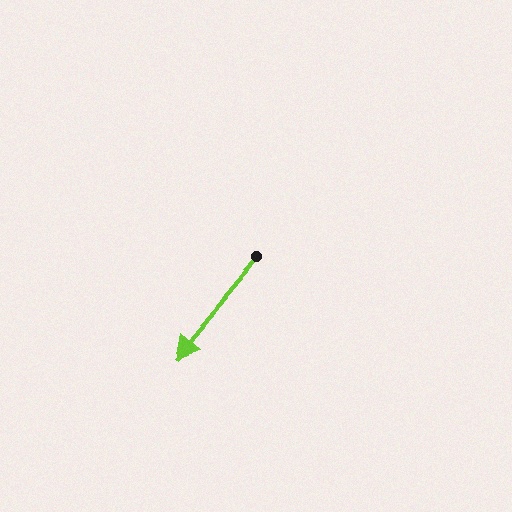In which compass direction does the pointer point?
Southwest.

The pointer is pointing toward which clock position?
Roughly 7 o'clock.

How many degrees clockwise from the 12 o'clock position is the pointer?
Approximately 220 degrees.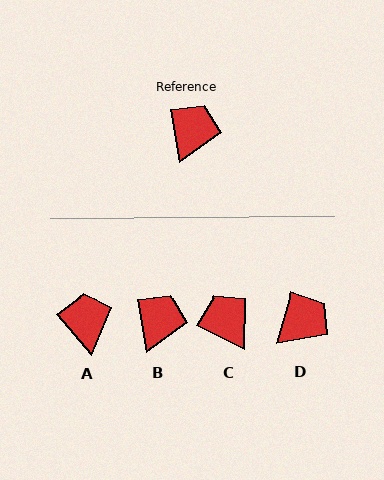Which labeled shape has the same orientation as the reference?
B.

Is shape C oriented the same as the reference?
No, it is off by about 53 degrees.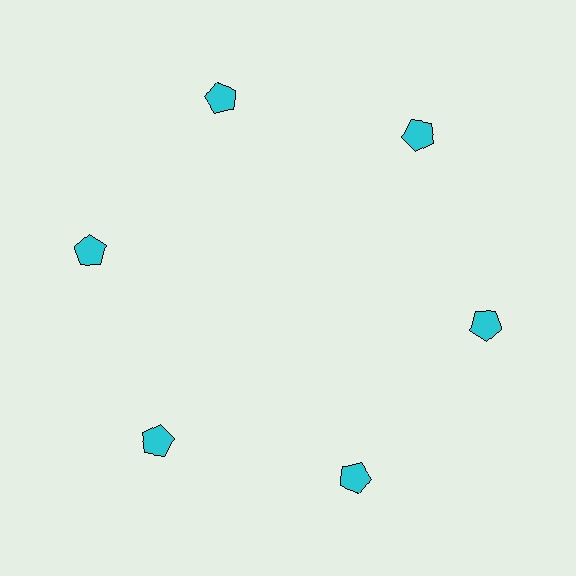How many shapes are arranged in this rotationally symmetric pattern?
There are 6 shapes, arranged in 6 groups of 1.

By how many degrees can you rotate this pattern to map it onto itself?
The pattern maps onto itself every 60 degrees of rotation.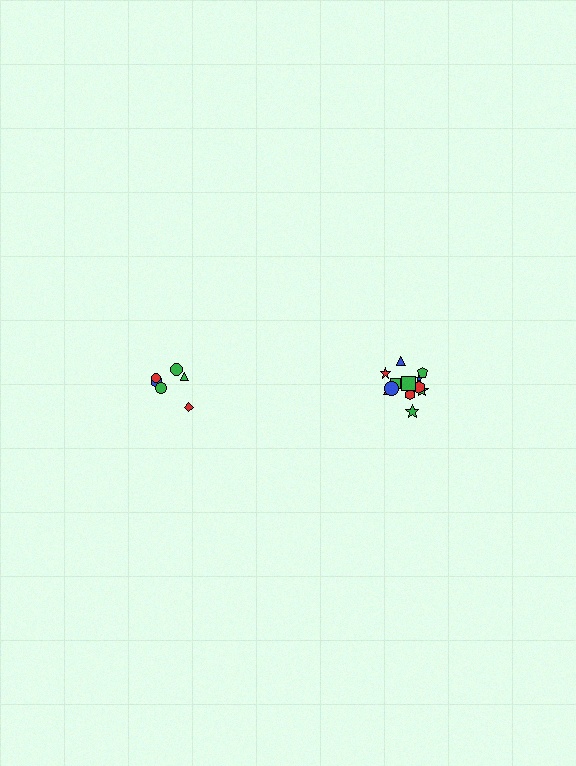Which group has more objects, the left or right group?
The right group.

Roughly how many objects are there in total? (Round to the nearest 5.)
Roughly 20 objects in total.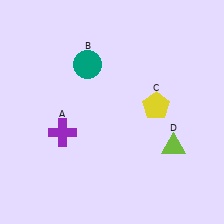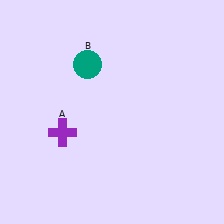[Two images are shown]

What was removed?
The yellow pentagon (C), the lime triangle (D) were removed in Image 2.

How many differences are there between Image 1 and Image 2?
There are 2 differences between the two images.